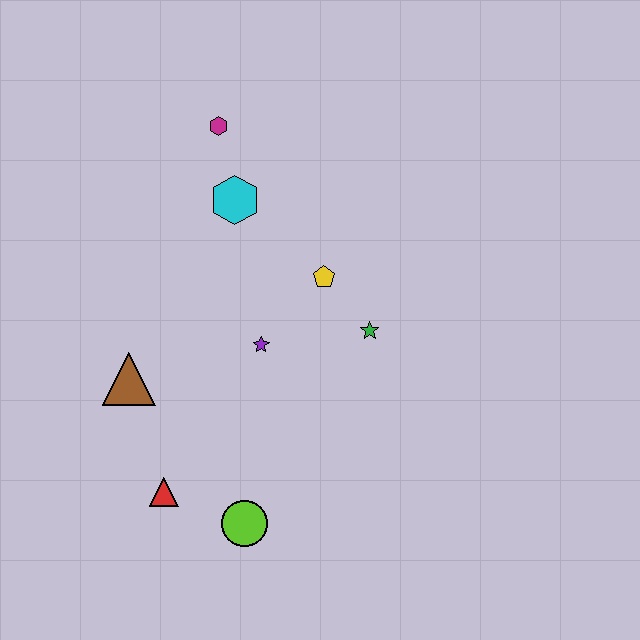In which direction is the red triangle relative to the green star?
The red triangle is to the left of the green star.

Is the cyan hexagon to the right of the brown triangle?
Yes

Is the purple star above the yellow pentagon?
No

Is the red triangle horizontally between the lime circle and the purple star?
No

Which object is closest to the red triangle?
The lime circle is closest to the red triangle.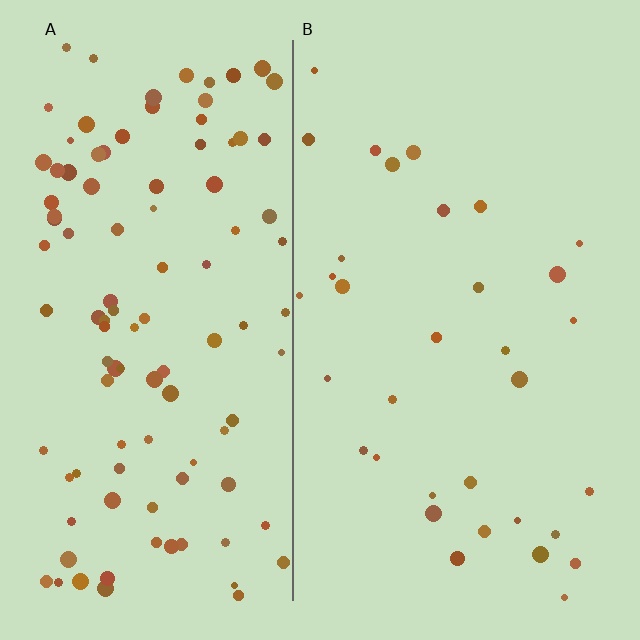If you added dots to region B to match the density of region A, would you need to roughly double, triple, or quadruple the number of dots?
Approximately triple.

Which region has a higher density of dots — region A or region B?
A (the left).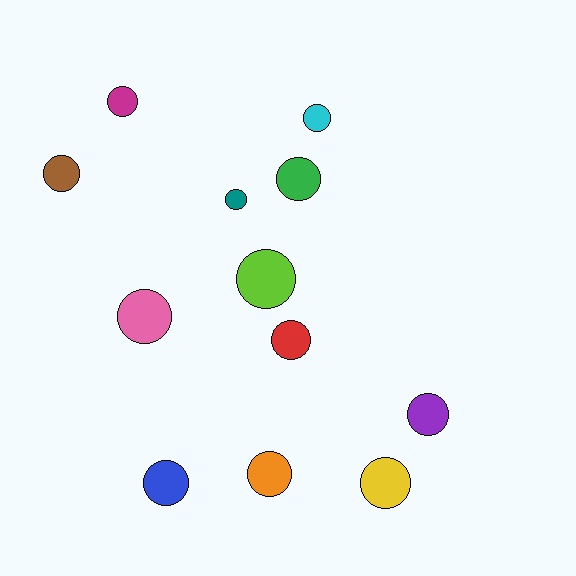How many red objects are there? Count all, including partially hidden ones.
There is 1 red object.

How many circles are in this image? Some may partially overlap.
There are 12 circles.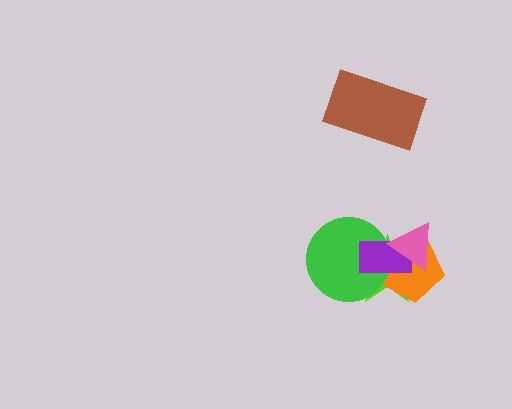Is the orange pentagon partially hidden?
Yes, it is partially covered by another shape.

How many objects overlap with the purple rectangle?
4 objects overlap with the purple rectangle.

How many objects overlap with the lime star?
4 objects overlap with the lime star.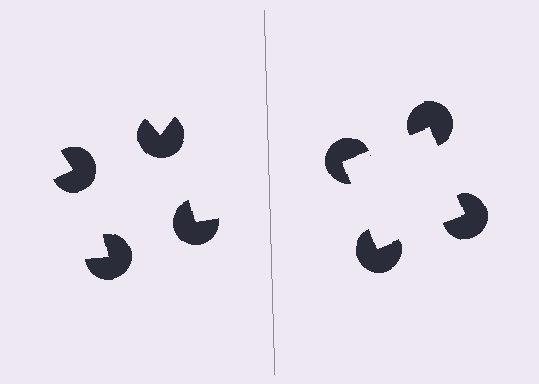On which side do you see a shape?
An illusory square appears on the right side. On the left side the wedge cuts are rotated, so no coherent shape forms.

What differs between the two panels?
The pac-man discs are positioned identically on both sides; only the wedge orientations differ. On the right they align to a square; on the left they are misaligned.